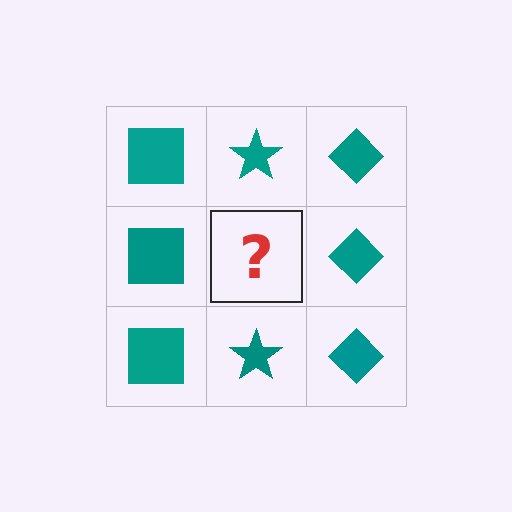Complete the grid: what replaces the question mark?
The question mark should be replaced with a teal star.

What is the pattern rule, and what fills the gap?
The rule is that each column has a consistent shape. The gap should be filled with a teal star.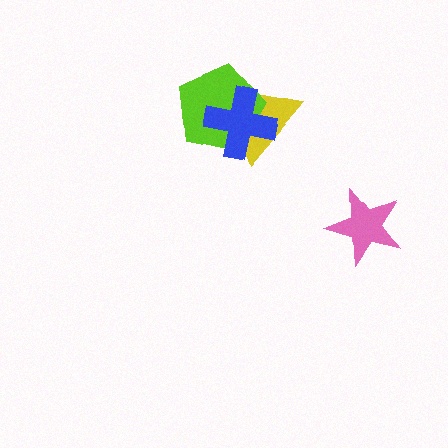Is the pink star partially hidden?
No, no other shape covers it.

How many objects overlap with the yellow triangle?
2 objects overlap with the yellow triangle.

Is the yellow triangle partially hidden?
Yes, it is partially covered by another shape.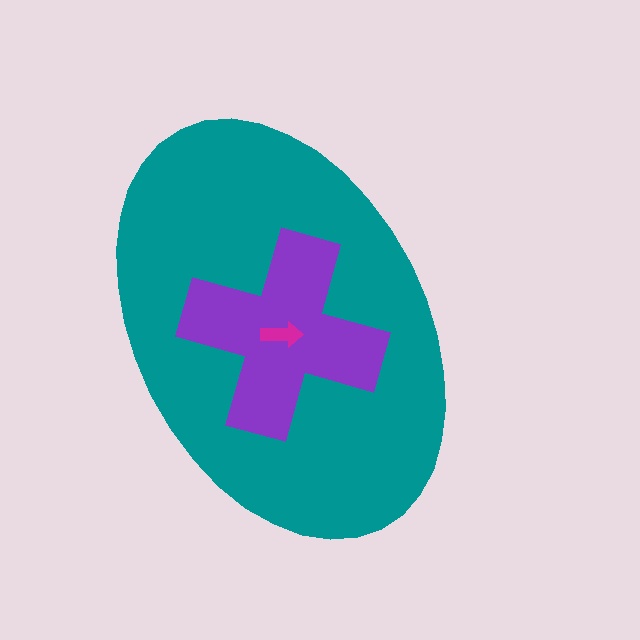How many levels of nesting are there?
3.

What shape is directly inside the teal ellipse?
The purple cross.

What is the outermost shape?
The teal ellipse.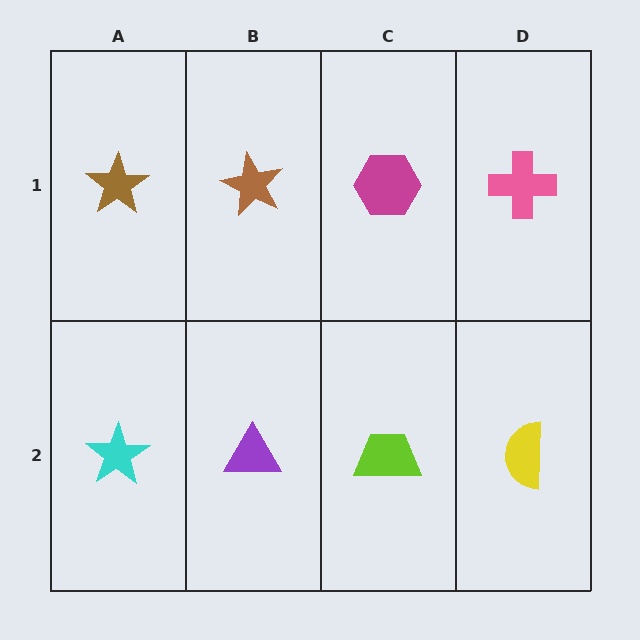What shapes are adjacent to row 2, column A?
A brown star (row 1, column A), a purple triangle (row 2, column B).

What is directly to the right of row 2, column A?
A purple triangle.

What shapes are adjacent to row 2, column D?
A pink cross (row 1, column D), a lime trapezoid (row 2, column C).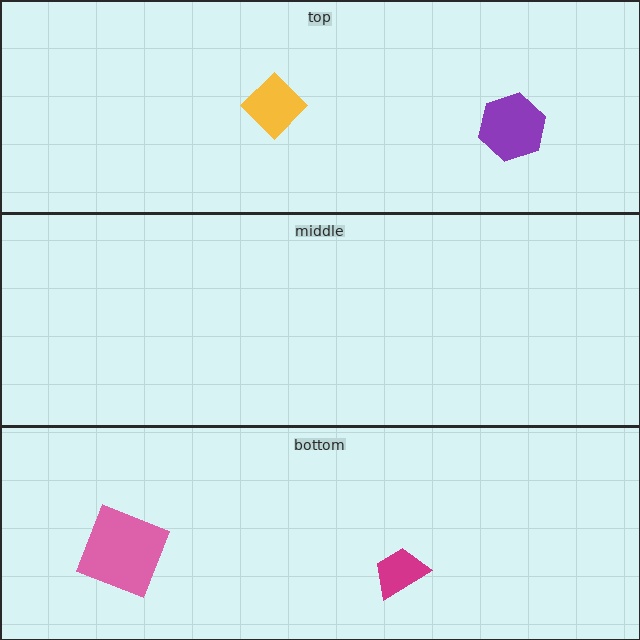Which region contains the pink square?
The bottom region.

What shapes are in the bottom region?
The pink square, the magenta trapezoid.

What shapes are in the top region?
The yellow diamond, the purple hexagon.